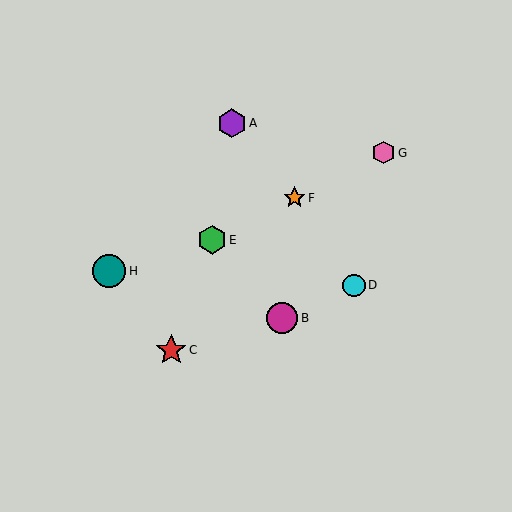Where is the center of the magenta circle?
The center of the magenta circle is at (282, 318).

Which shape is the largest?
The teal circle (labeled H) is the largest.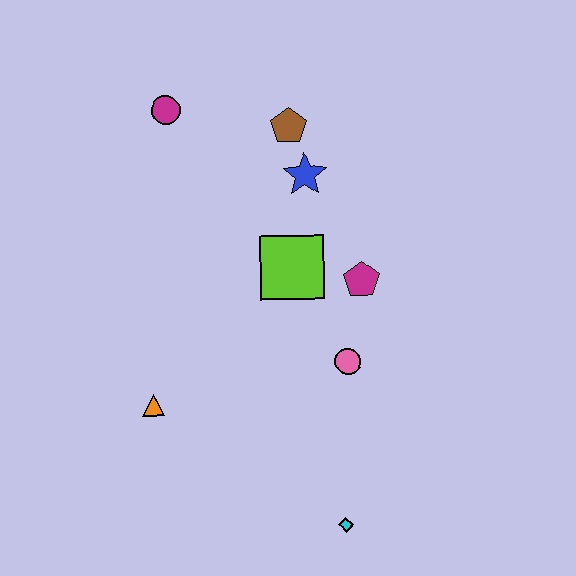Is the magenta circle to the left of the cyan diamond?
Yes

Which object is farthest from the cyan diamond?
The magenta circle is farthest from the cyan diamond.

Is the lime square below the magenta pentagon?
No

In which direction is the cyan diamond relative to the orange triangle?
The cyan diamond is to the right of the orange triangle.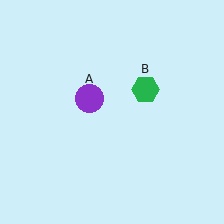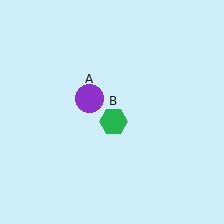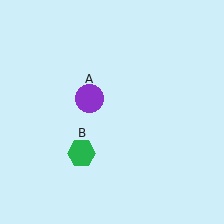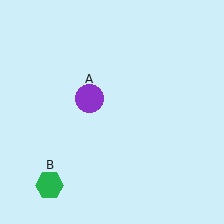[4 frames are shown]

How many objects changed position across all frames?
1 object changed position: green hexagon (object B).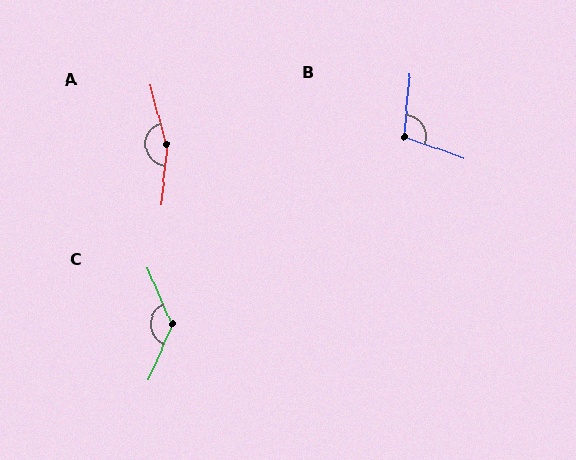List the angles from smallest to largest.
B (105°), C (134°), A (160°).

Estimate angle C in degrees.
Approximately 134 degrees.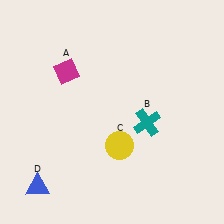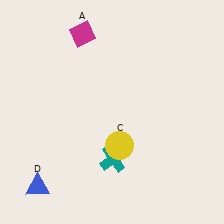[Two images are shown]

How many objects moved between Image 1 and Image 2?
2 objects moved between the two images.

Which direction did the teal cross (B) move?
The teal cross (B) moved down.